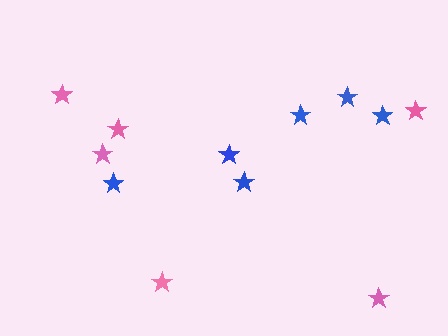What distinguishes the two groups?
There are 2 groups: one group of pink stars (6) and one group of blue stars (6).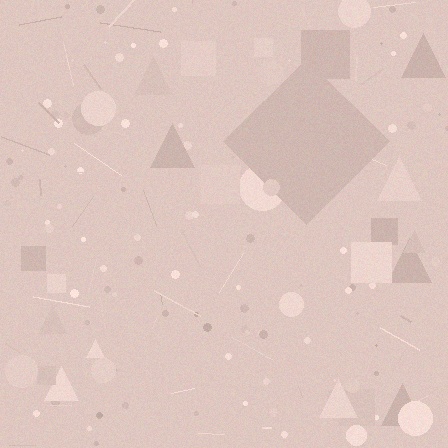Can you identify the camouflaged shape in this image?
The camouflaged shape is a diamond.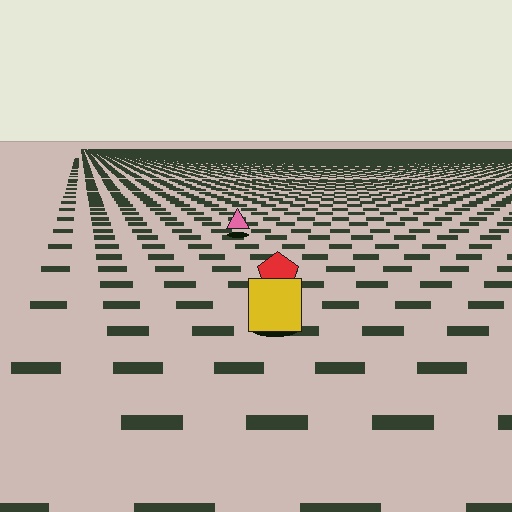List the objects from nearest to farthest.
From nearest to farthest: the yellow square, the red pentagon, the pink triangle.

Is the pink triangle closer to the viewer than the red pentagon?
No. The red pentagon is closer — you can tell from the texture gradient: the ground texture is coarser near it.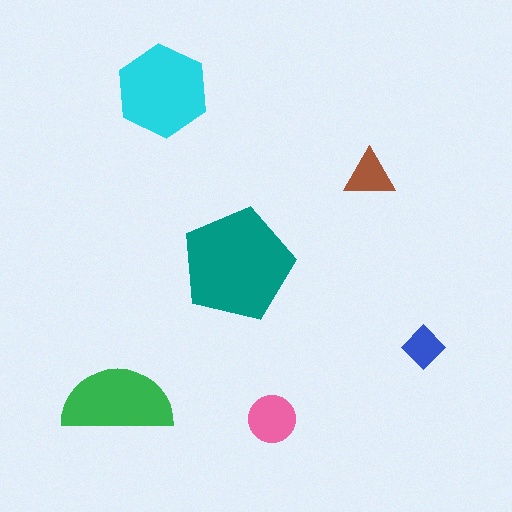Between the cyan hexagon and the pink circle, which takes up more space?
The cyan hexagon.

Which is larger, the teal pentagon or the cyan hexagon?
The teal pentagon.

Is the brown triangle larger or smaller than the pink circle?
Smaller.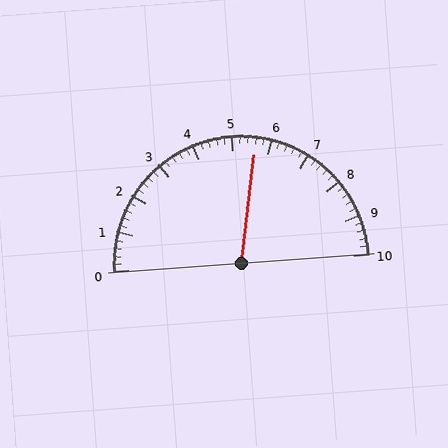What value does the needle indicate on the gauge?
The needle indicates approximately 5.6.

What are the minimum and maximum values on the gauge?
The gauge ranges from 0 to 10.